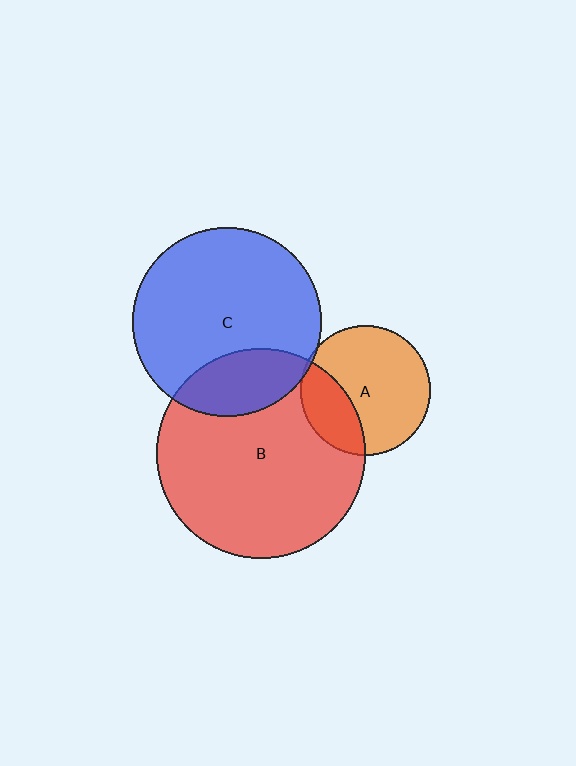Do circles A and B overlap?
Yes.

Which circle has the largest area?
Circle B (red).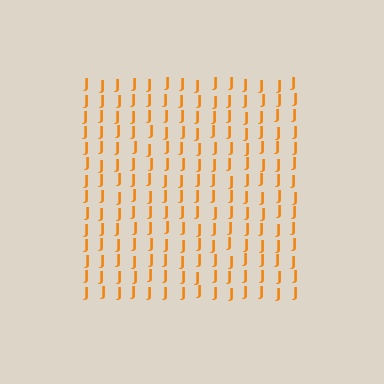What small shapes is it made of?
It is made of small letter J's.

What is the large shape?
The large shape is a square.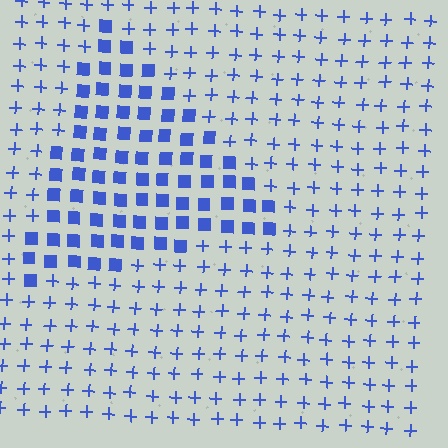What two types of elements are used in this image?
The image uses squares inside the triangle region and plus signs outside it.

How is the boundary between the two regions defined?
The boundary is defined by a change in element shape: squares inside vs. plus signs outside. All elements share the same color and spacing.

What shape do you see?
I see a triangle.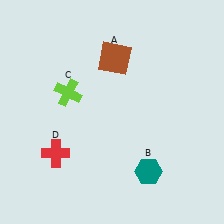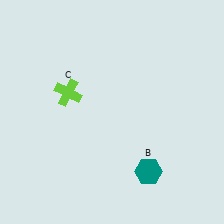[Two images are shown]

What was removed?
The brown square (A), the red cross (D) were removed in Image 2.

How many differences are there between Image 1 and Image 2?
There are 2 differences between the two images.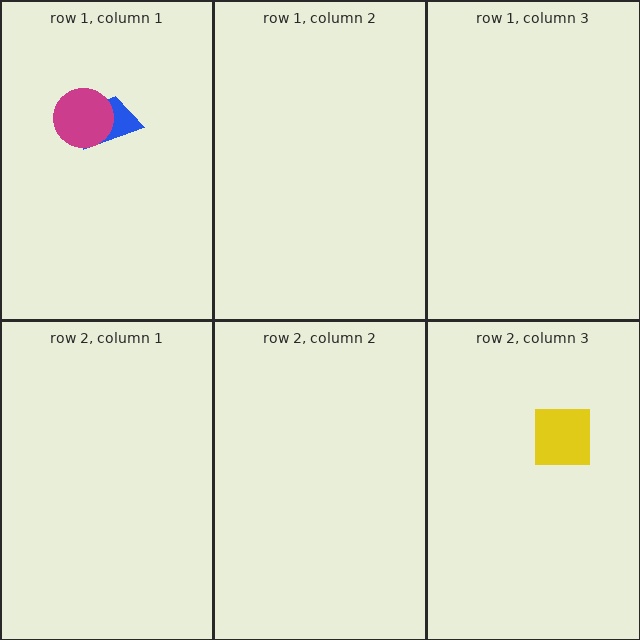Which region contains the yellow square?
The row 2, column 3 region.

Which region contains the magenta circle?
The row 1, column 1 region.